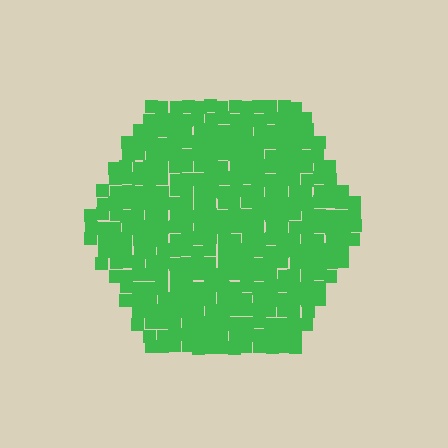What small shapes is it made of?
It is made of small squares.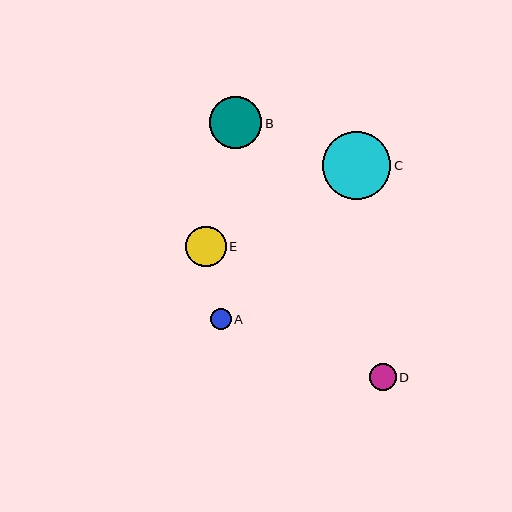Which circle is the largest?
Circle C is the largest with a size of approximately 68 pixels.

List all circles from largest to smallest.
From largest to smallest: C, B, E, D, A.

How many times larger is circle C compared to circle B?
Circle C is approximately 1.3 times the size of circle B.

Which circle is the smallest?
Circle A is the smallest with a size of approximately 21 pixels.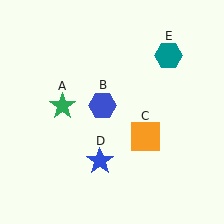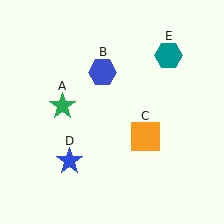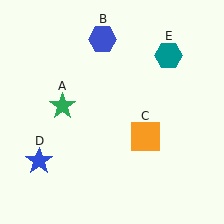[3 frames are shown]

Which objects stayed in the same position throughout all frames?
Green star (object A) and orange square (object C) and teal hexagon (object E) remained stationary.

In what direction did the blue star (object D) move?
The blue star (object D) moved left.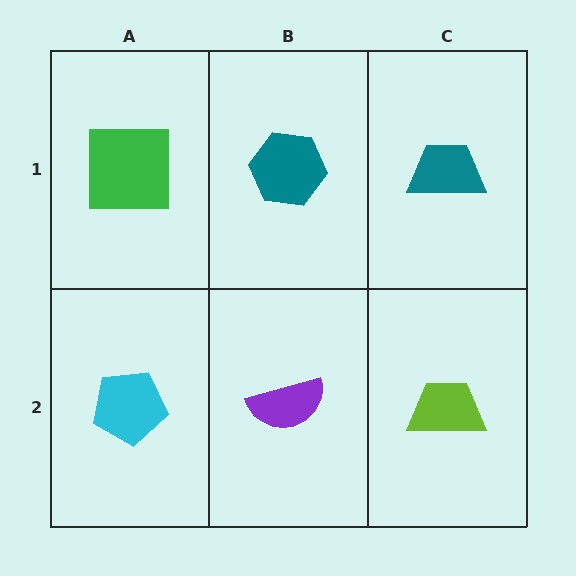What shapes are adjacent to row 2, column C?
A teal trapezoid (row 1, column C), a purple semicircle (row 2, column B).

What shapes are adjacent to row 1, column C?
A lime trapezoid (row 2, column C), a teal hexagon (row 1, column B).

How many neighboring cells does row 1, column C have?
2.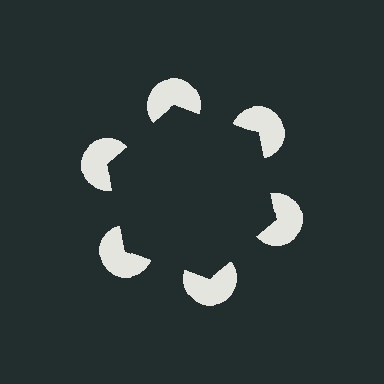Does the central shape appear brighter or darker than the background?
It typically appears slightly darker than the background, even though no actual brightness change is drawn.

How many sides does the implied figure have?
6 sides.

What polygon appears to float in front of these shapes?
An illusory hexagon — its edges are inferred from the aligned wedge cuts in the pac-man discs, not physically drawn.